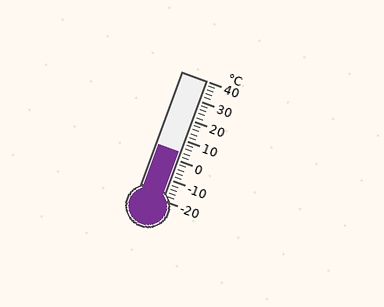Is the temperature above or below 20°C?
The temperature is below 20°C.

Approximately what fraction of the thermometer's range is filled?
The thermometer is filled to approximately 40% of its range.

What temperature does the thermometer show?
The thermometer shows approximately 4°C.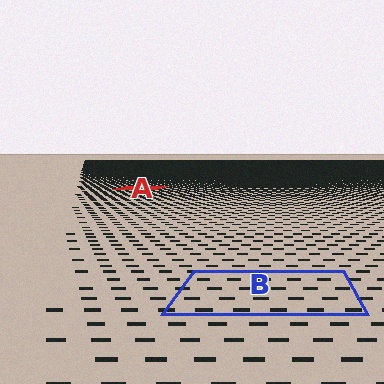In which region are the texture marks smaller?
The texture marks are smaller in region A, because it is farther away.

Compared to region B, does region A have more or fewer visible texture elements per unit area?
Region A has more texture elements per unit area — they are packed more densely because it is farther away.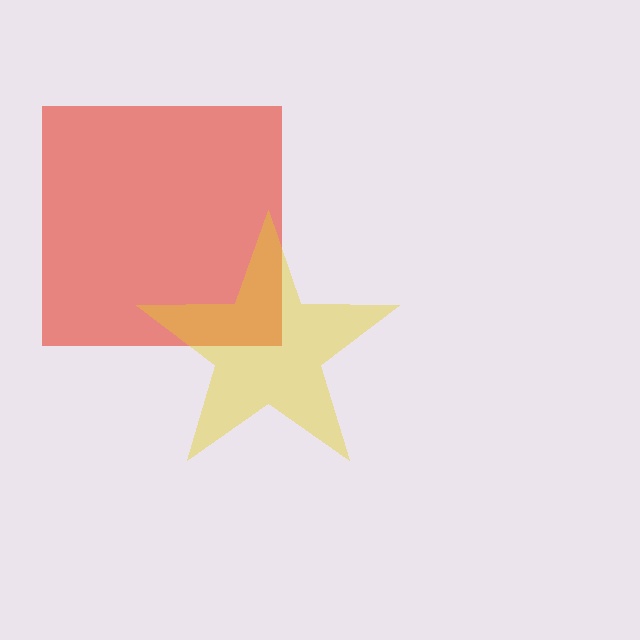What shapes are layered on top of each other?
The layered shapes are: a red square, a yellow star.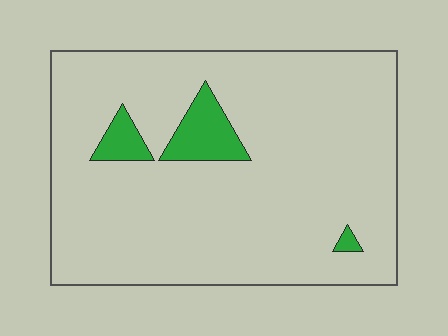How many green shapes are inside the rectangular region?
3.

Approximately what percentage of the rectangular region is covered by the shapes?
Approximately 10%.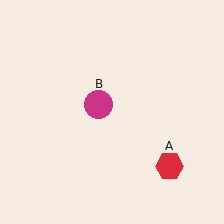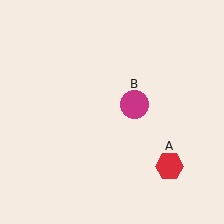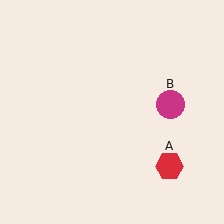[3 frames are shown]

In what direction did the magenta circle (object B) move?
The magenta circle (object B) moved right.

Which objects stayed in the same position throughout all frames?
Red hexagon (object A) remained stationary.